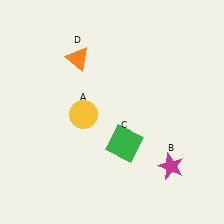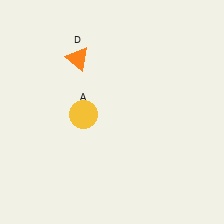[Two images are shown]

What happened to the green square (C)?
The green square (C) was removed in Image 2. It was in the bottom-right area of Image 1.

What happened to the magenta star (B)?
The magenta star (B) was removed in Image 2. It was in the bottom-right area of Image 1.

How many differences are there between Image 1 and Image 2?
There are 2 differences between the two images.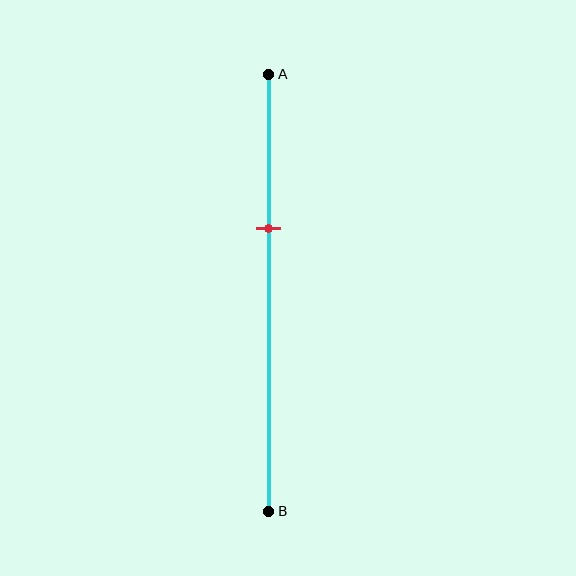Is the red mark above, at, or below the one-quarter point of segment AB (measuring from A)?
The red mark is below the one-quarter point of segment AB.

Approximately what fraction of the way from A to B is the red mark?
The red mark is approximately 35% of the way from A to B.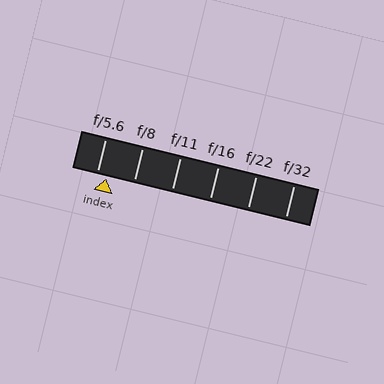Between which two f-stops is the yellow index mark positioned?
The index mark is between f/5.6 and f/8.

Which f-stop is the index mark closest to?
The index mark is closest to f/5.6.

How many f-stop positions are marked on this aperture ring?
There are 6 f-stop positions marked.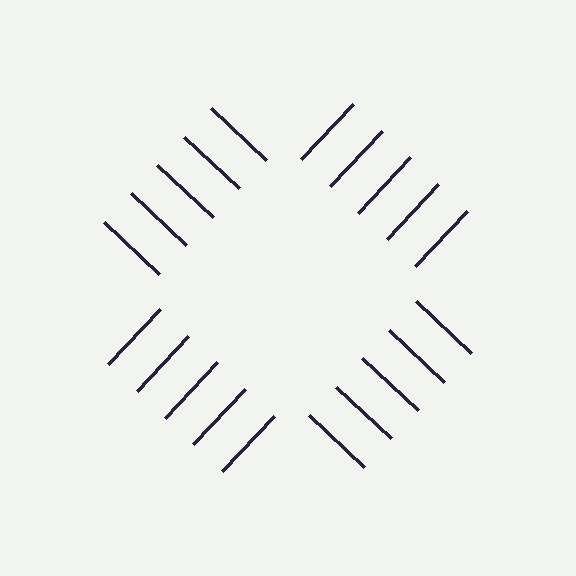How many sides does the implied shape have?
4 sides — the line-ends trace a square.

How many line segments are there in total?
20 — 5 along each of the 4 edges.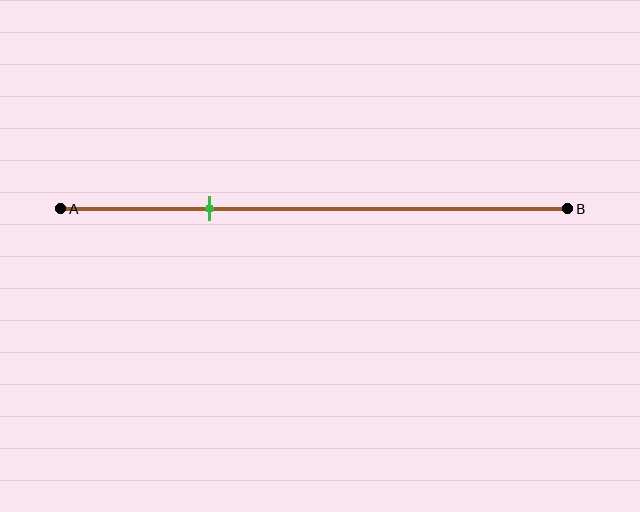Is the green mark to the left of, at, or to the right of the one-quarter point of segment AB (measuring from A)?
The green mark is to the right of the one-quarter point of segment AB.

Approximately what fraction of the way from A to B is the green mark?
The green mark is approximately 30% of the way from A to B.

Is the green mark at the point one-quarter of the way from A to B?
No, the mark is at about 30% from A, not at the 25% one-quarter point.